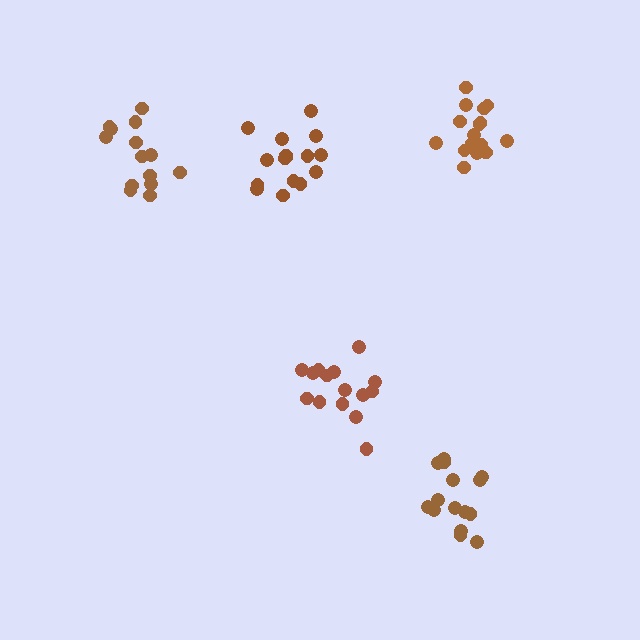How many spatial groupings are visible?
There are 5 spatial groupings.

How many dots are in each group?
Group 1: 15 dots, Group 2: 16 dots, Group 3: 14 dots, Group 4: 15 dots, Group 5: 17 dots (77 total).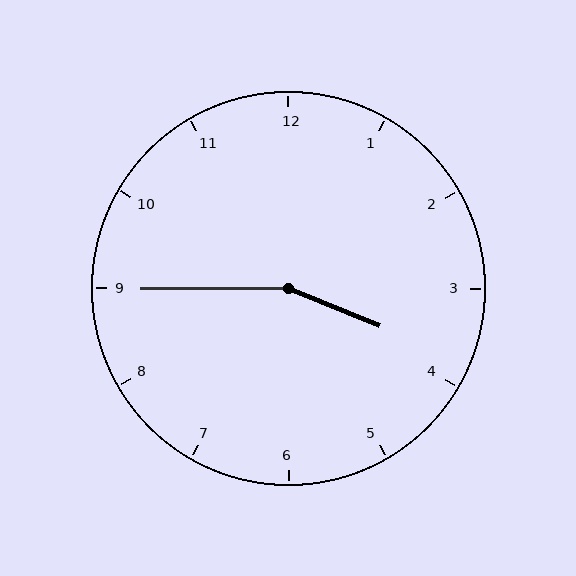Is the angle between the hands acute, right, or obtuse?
It is obtuse.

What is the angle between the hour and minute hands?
Approximately 158 degrees.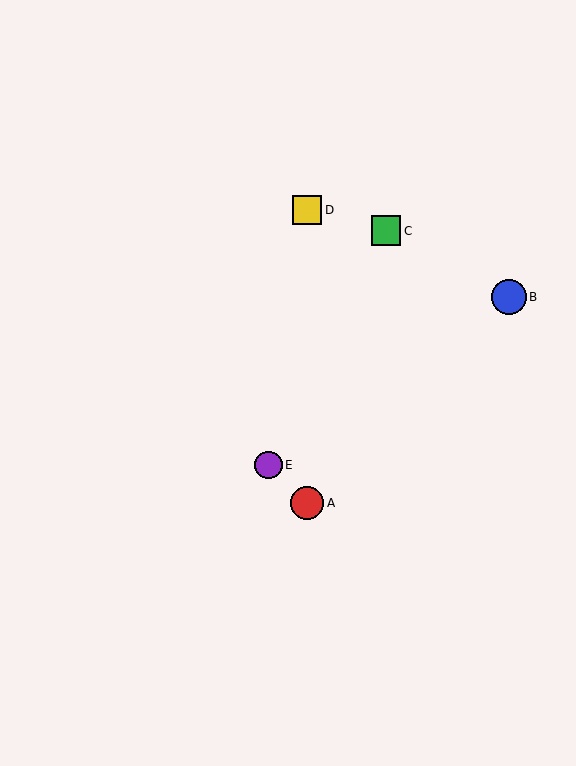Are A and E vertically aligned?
No, A is at x≈307 and E is at x≈269.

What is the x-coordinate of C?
Object C is at x≈386.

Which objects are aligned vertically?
Objects A, D are aligned vertically.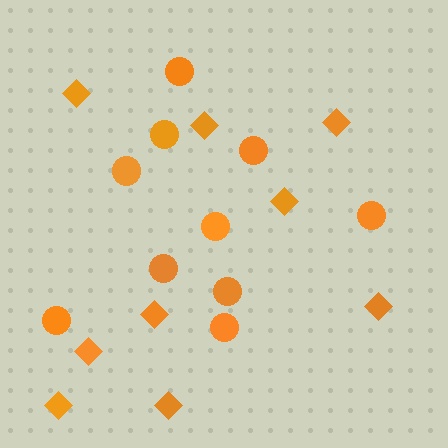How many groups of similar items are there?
There are 2 groups: one group of circles (10) and one group of diamonds (9).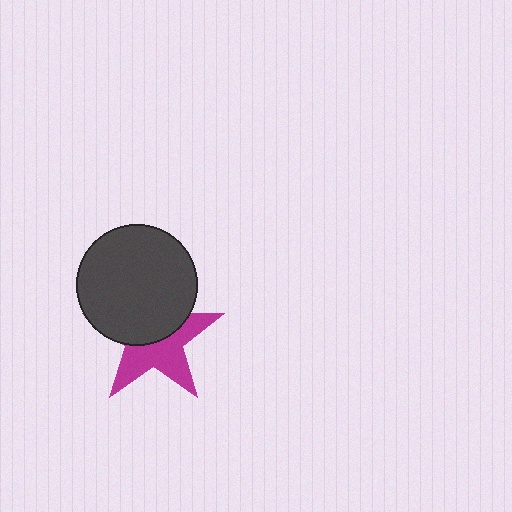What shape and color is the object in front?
The object in front is a dark gray circle.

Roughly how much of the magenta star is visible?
About half of it is visible (roughly 51%).